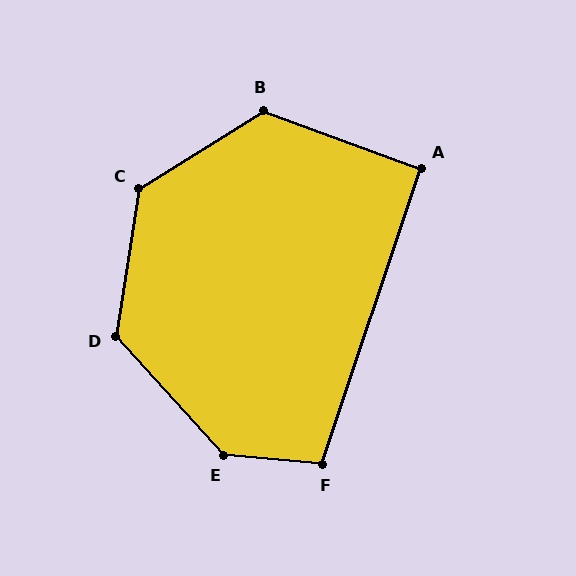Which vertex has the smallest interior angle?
A, at approximately 92 degrees.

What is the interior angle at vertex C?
Approximately 131 degrees (obtuse).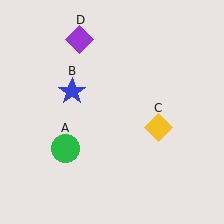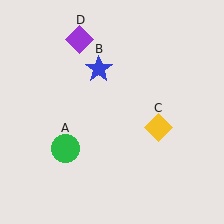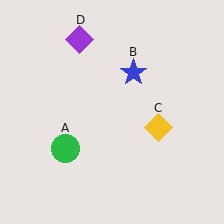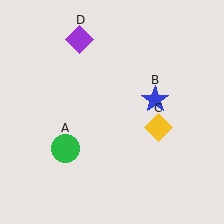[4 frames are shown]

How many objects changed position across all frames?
1 object changed position: blue star (object B).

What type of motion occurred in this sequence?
The blue star (object B) rotated clockwise around the center of the scene.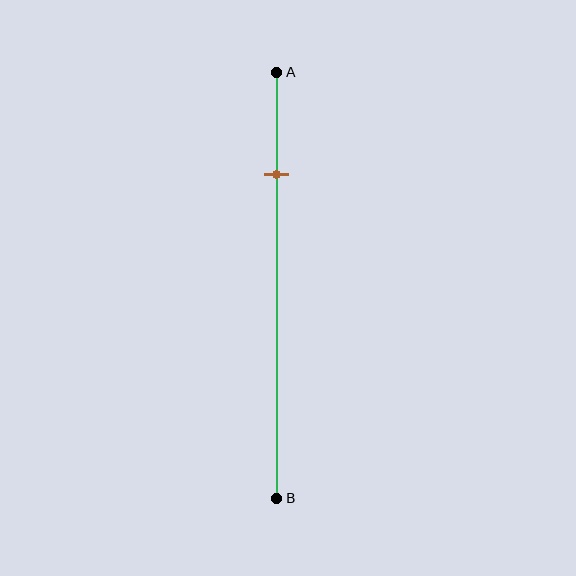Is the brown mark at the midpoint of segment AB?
No, the mark is at about 25% from A, not at the 50% midpoint.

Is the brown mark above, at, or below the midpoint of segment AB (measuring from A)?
The brown mark is above the midpoint of segment AB.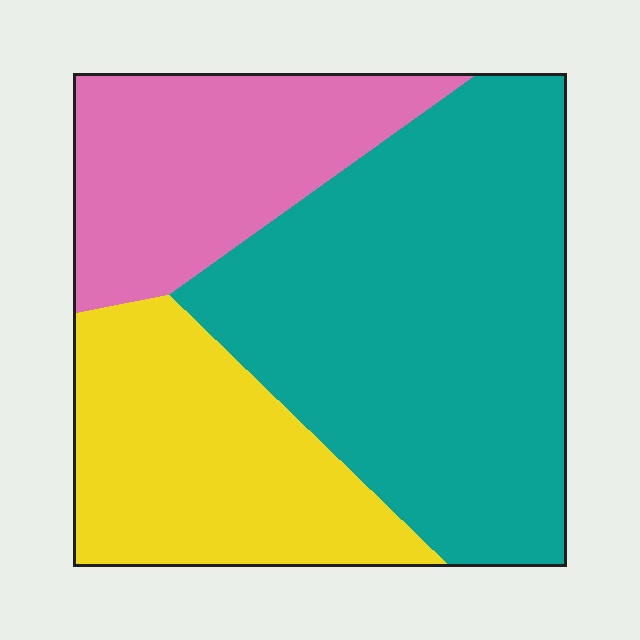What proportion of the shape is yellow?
Yellow takes up between a sixth and a third of the shape.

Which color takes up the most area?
Teal, at roughly 50%.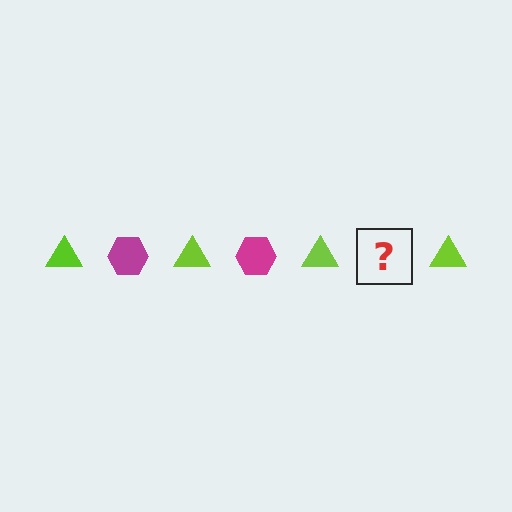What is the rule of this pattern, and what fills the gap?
The rule is that the pattern alternates between lime triangle and magenta hexagon. The gap should be filled with a magenta hexagon.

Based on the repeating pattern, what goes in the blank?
The blank should be a magenta hexagon.